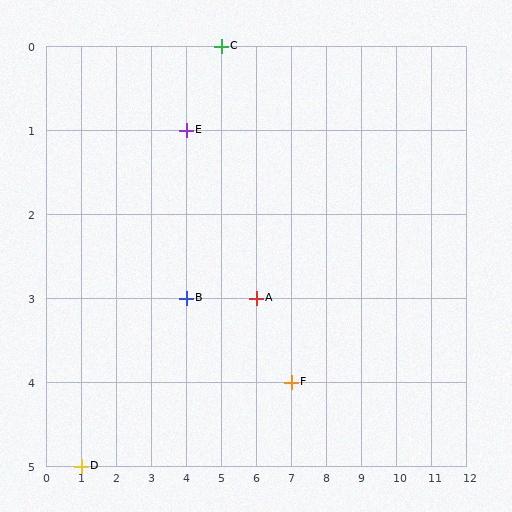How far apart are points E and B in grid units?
Points E and B are 2 rows apart.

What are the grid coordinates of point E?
Point E is at grid coordinates (4, 1).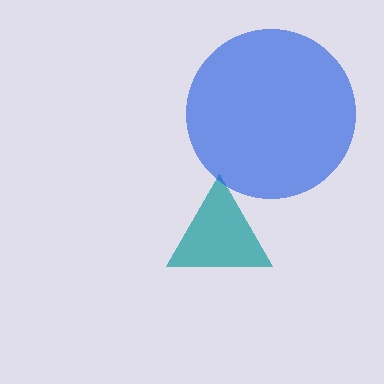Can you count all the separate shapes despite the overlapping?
Yes, there are 2 separate shapes.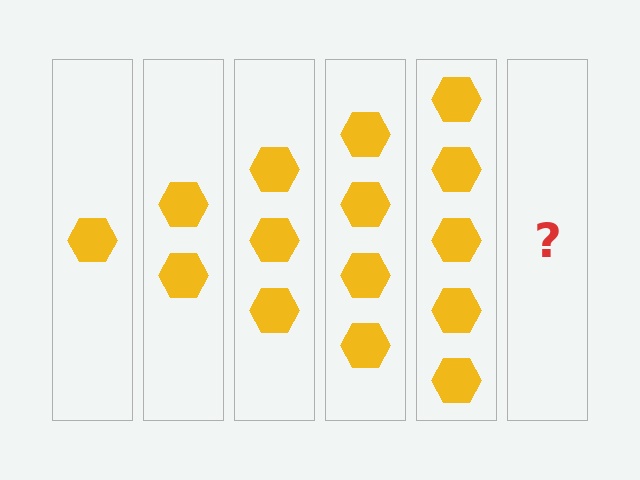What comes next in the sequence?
The next element should be 6 hexagons.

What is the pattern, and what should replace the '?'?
The pattern is that each step adds one more hexagon. The '?' should be 6 hexagons.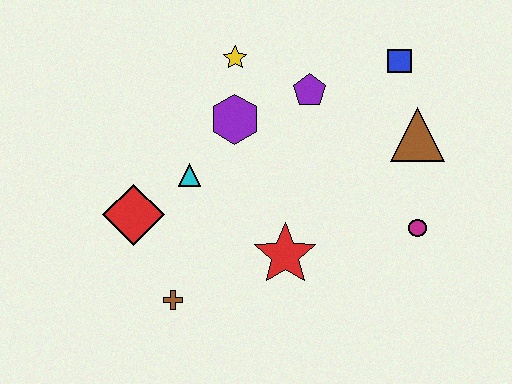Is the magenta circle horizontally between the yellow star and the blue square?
No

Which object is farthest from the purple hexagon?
The magenta circle is farthest from the purple hexagon.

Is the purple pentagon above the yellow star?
No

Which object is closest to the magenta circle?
The brown triangle is closest to the magenta circle.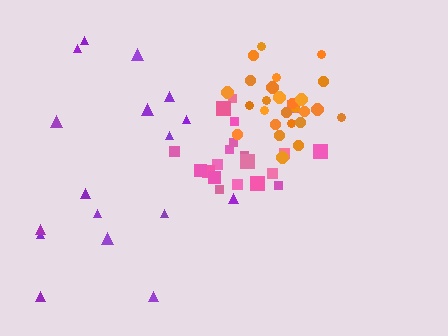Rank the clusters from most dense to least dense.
orange, pink, purple.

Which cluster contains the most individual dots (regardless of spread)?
Orange (26).